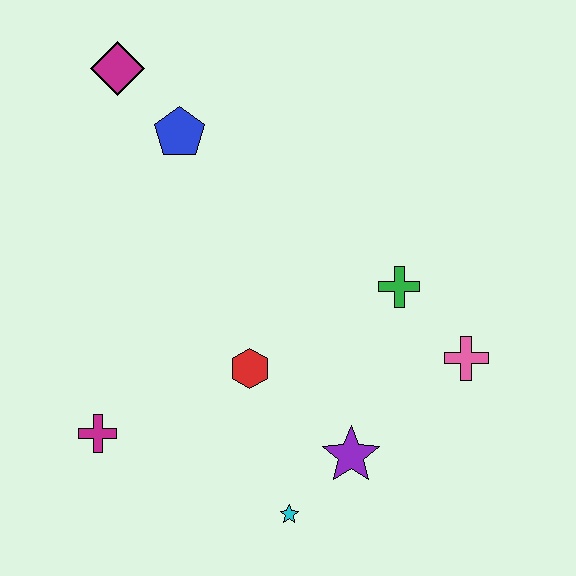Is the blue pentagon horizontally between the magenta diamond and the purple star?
Yes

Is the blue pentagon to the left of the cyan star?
Yes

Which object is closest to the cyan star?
The purple star is closest to the cyan star.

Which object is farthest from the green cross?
The magenta diamond is farthest from the green cross.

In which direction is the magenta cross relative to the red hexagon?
The magenta cross is to the left of the red hexagon.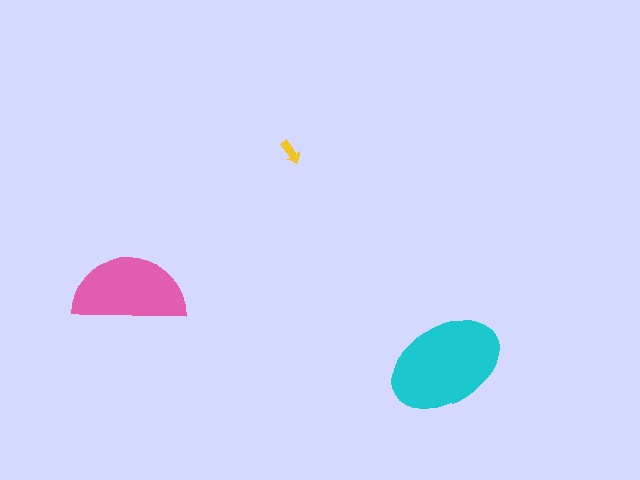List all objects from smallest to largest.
The yellow arrow, the pink semicircle, the cyan ellipse.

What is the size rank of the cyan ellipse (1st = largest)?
1st.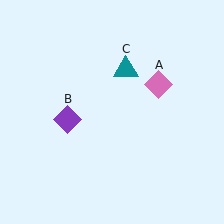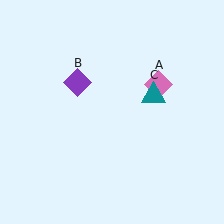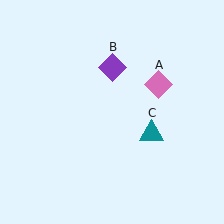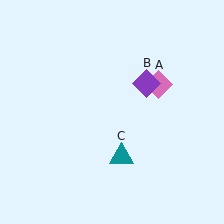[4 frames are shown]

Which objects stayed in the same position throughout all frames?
Pink diamond (object A) remained stationary.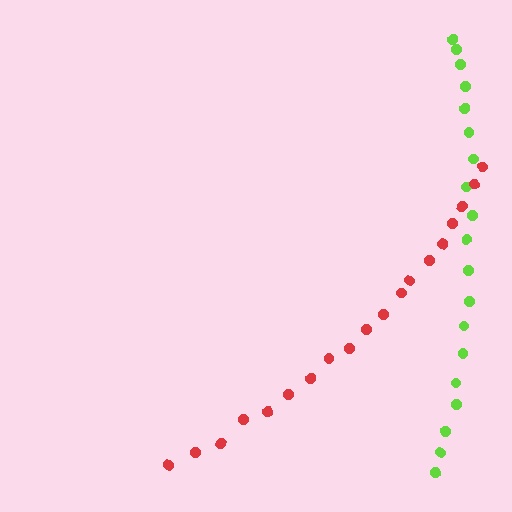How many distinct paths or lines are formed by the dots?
There are 2 distinct paths.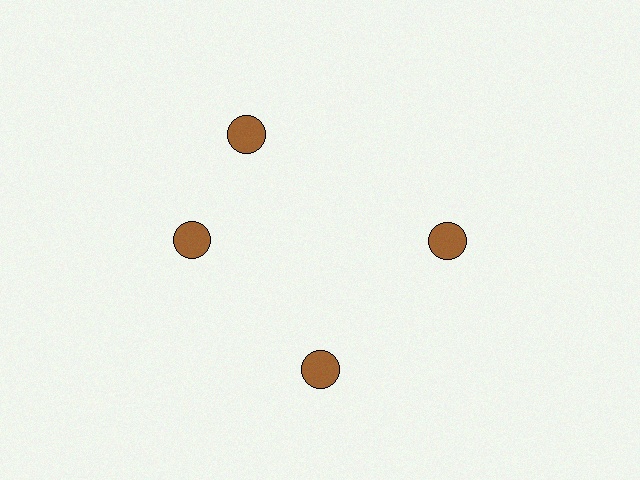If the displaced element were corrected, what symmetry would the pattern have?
It would have 4-fold rotational symmetry — the pattern would map onto itself every 90 degrees.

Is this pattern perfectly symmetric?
No. The 4 brown circles are arranged in a ring, but one element near the 12 o'clock position is rotated out of alignment along the ring, breaking the 4-fold rotational symmetry.